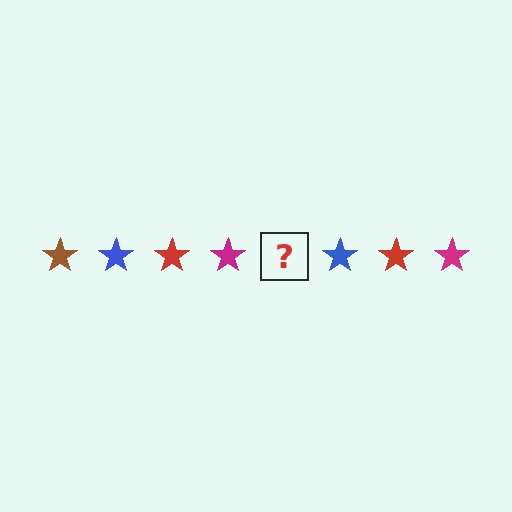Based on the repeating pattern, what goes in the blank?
The blank should be a brown star.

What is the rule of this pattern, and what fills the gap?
The rule is that the pattern cycles through brown, blue, red, magenta stars. The gap should be filled with a brown star.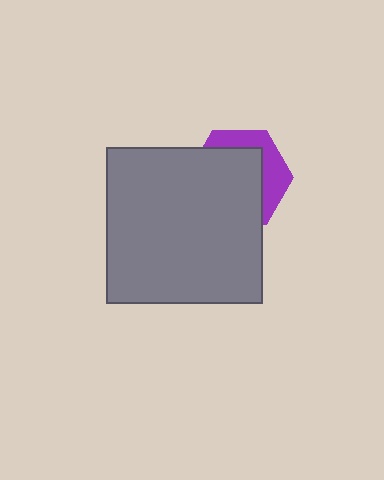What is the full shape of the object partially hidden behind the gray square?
The partially hidden object is a purple hexagon.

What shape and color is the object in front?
The object in front is a gray square.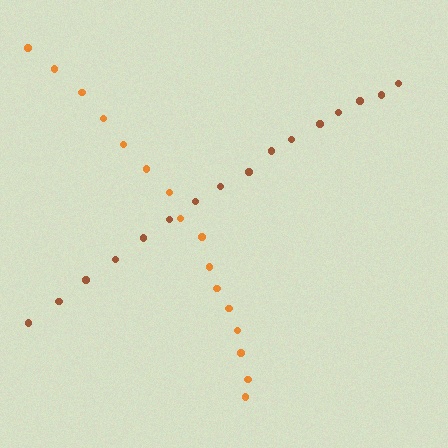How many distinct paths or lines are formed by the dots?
There are 2 distinct paths.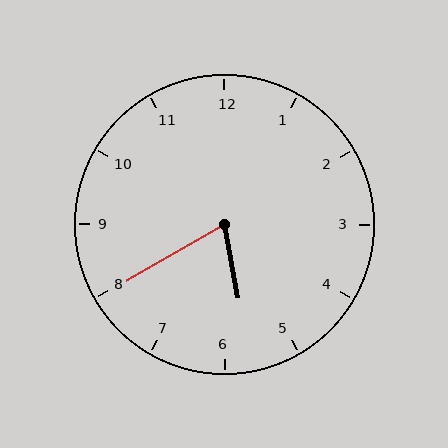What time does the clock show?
5:40.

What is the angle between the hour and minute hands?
Approximately 70 degrees.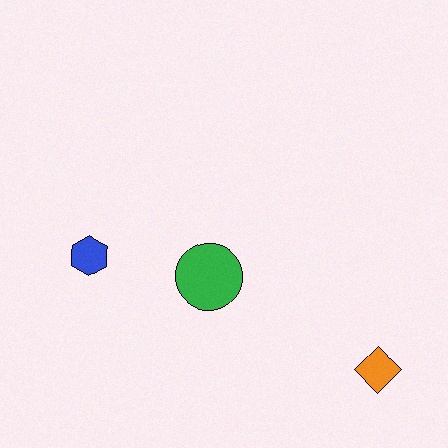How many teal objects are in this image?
There are no teal objects.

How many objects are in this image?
There are 3 objects.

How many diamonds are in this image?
There is 1 diamond.